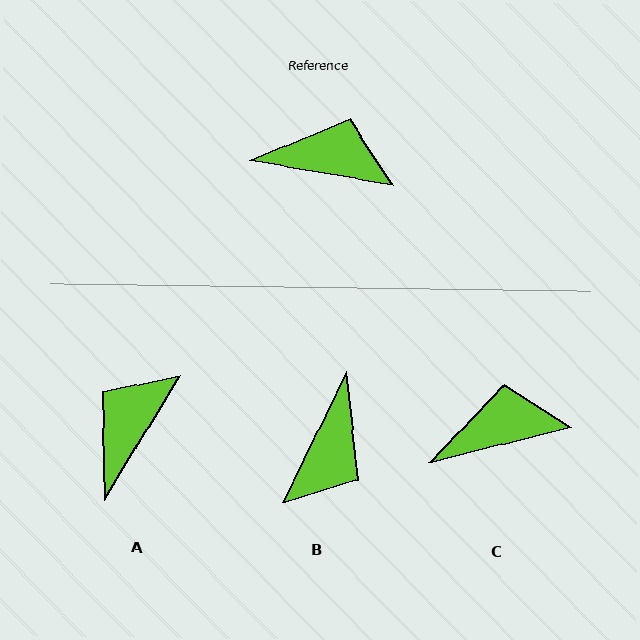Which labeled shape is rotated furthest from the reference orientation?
B, about 106 degrees away.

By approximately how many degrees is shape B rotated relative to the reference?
Approximately 106 degrees clockwise.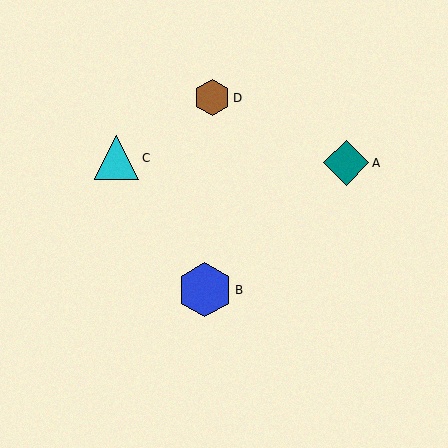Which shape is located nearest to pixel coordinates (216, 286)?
The blue hexagon (labeled B) at (205, 290) is nearest to that location.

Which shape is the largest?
The blue hexagon (labeled B) is the largest.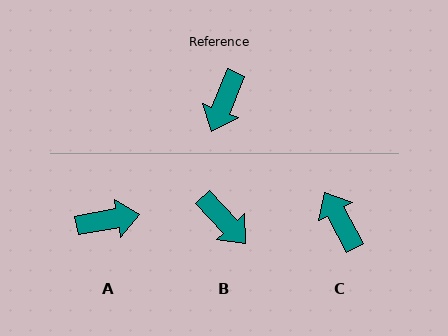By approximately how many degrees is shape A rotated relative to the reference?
Approximately 122 degrees counter-clockwise.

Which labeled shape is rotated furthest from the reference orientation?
C, about 129 degrees away.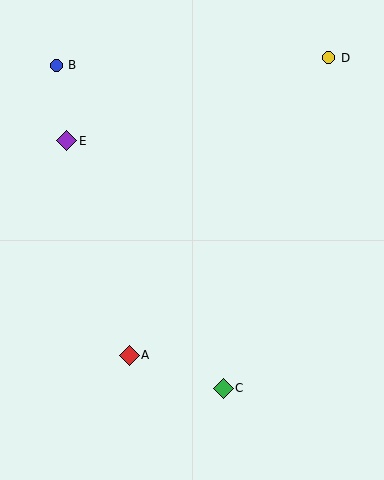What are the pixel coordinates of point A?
Point A is at (129, 355).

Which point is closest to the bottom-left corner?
Point A is closest to the bottom-left corner.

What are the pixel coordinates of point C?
Point C is at (223, 388).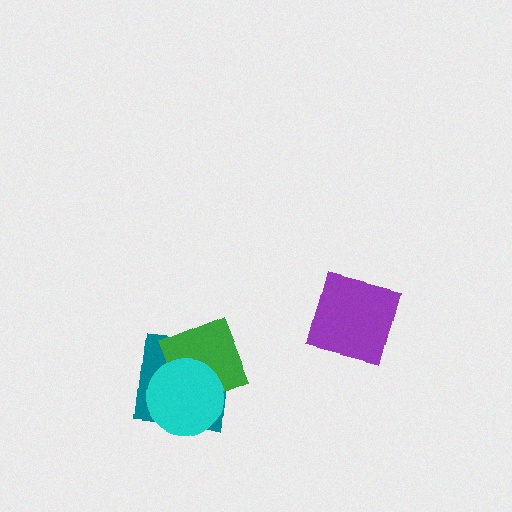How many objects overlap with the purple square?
0 objects overlap with the purple square.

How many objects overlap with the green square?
2 objects overlap with the green square.